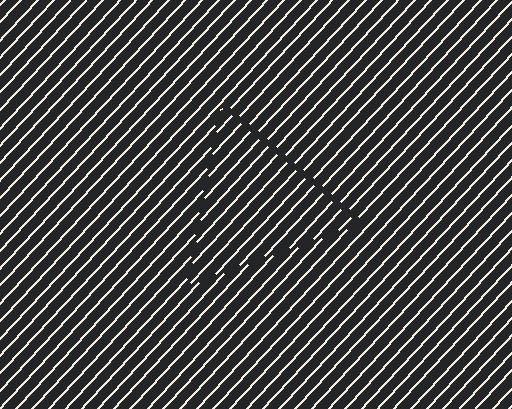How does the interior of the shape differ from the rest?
The interior of the shape contains the same grating, shifted by half a period — the contour is defined by the phase discontinuity where line-ends from the inner and outer gratings abut.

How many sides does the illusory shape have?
3 sides — the line-ends trace a triangle.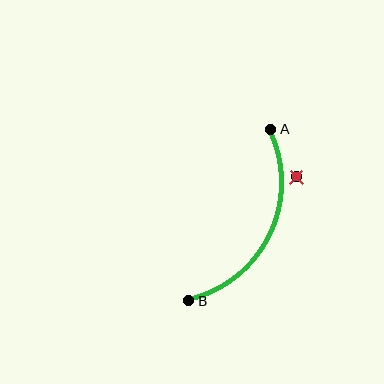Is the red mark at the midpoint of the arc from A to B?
No — the red mark does not lie on the arc at all. It sits slightly outside the curve.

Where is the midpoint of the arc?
The arc midpoint is the point on the curve farthest from the straight line joining A and B. It sits to the right of that line.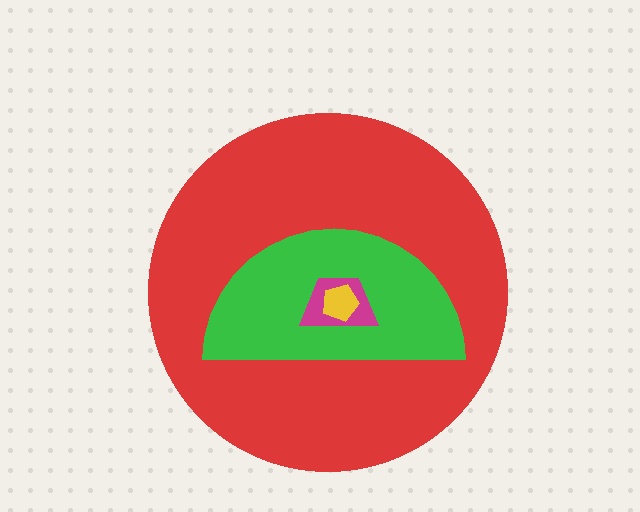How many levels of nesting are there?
4.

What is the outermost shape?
The red circle.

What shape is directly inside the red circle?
The green semicircle.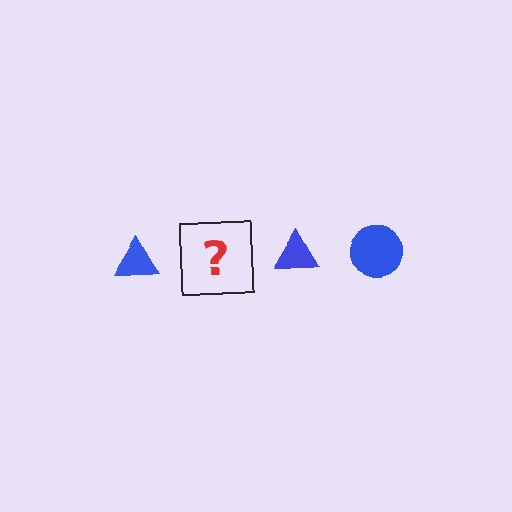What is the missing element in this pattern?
The missing element is a blue circle.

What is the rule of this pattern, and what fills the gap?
The rule is that the pattern cycles through triangle, circle shapes in blue. The gap should be filled with a blue circle.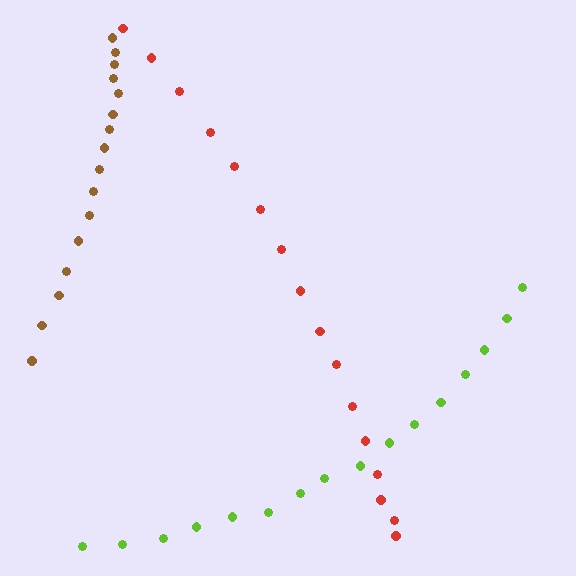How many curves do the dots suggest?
There are 3 distinct paths.